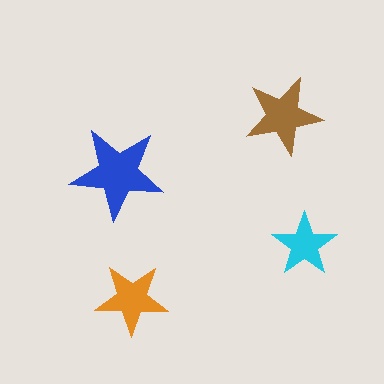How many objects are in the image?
There are 4 objects in the image.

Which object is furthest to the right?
The cyan star is rightmost.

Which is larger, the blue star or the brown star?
The blue one.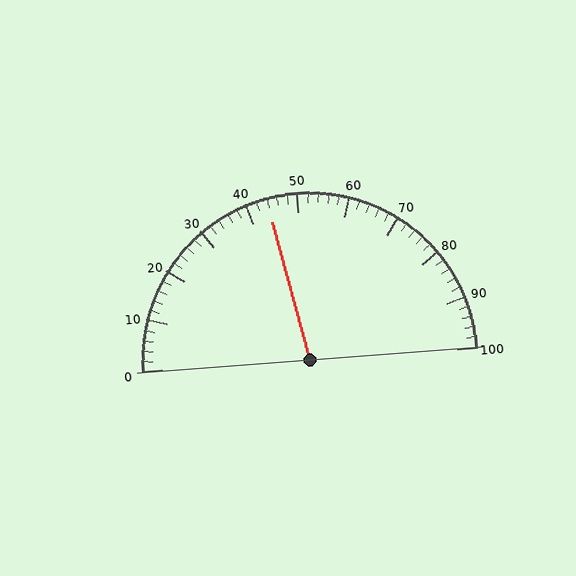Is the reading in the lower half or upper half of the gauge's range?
The reading is in the lower half of the range (0 to 100).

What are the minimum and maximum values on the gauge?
The gauge ranges from 0 to 100.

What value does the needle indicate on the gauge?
The needle indicates approximately 44.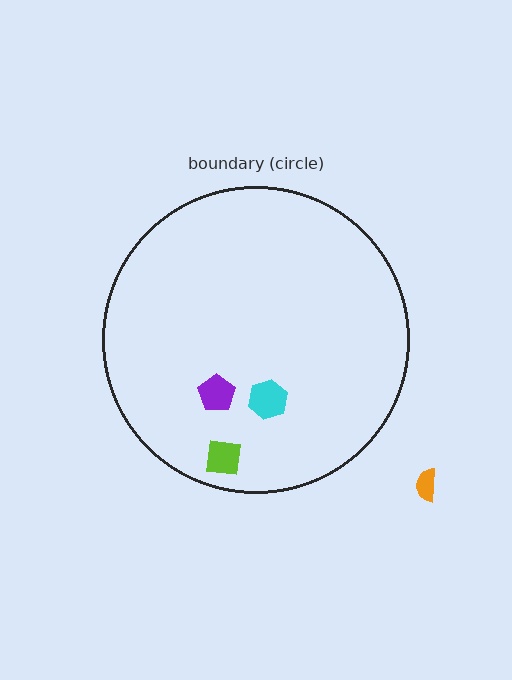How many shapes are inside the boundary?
3 inside, 1 outside.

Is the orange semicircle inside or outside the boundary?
Outside.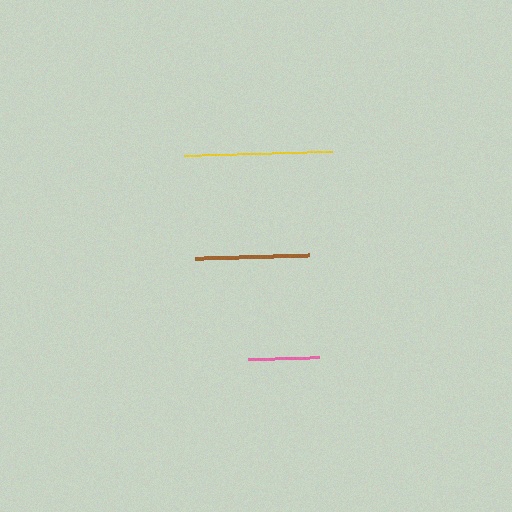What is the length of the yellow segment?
The yellow segment is approximately 148 pixels long.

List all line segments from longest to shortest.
From longest to shortest: yellow, brown, pink.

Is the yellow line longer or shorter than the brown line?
The yellow line is longer than the brown line.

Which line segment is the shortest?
The pink line is the shortest at approximately 71 pixels.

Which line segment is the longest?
The yellow line is the longest at approximately 148 pixels.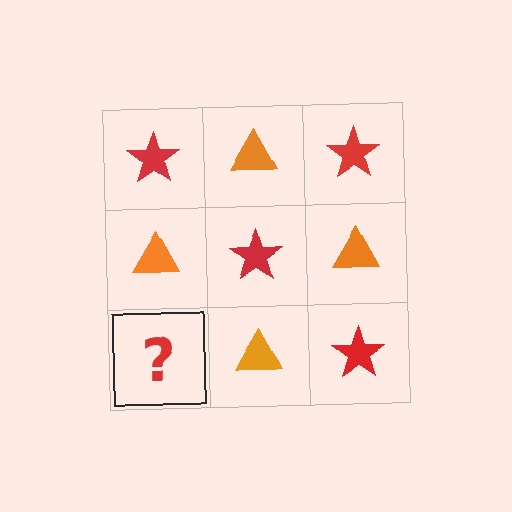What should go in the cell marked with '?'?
The missing cell should contain a red star.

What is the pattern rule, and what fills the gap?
The rule is that it alternates red star and orange triangle in a checkerboard pattern. The gap should be filled with a red star.